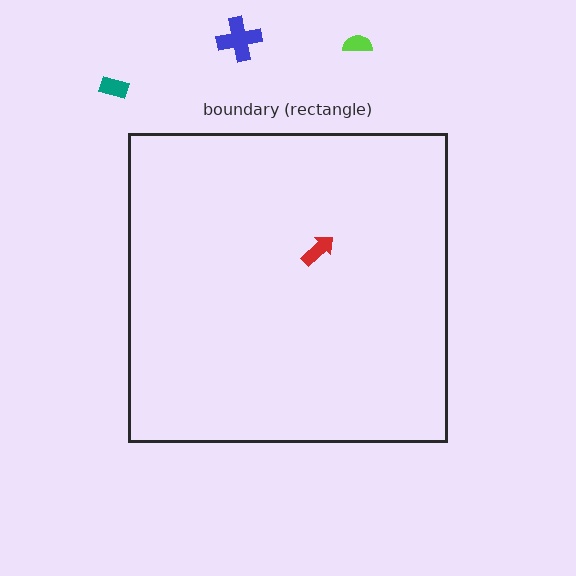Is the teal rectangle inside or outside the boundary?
Outside.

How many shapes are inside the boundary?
1 inside, 3 outside.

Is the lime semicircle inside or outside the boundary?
Outside.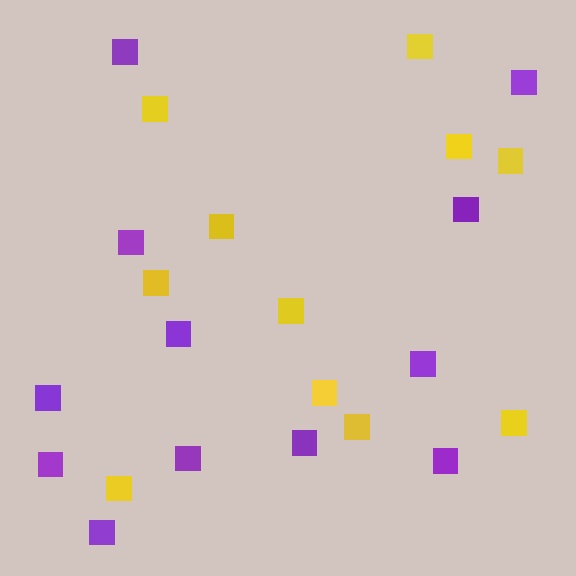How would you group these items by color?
There are 2 groups: one group of yellow squares (11) and one group of purple squares (12).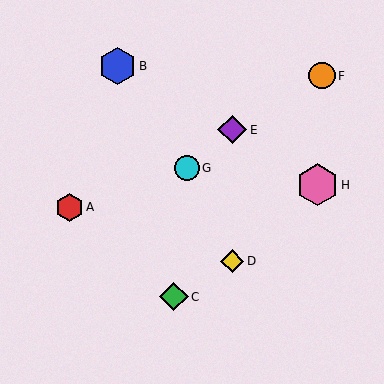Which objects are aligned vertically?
Objects D, E are aligned vertically.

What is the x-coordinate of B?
Object B is at x≈118.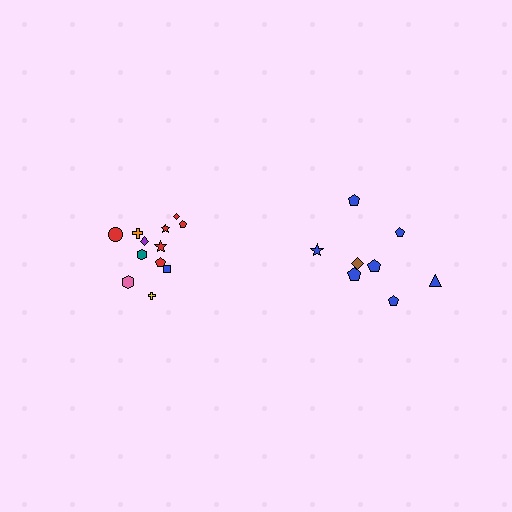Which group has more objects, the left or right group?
The left group.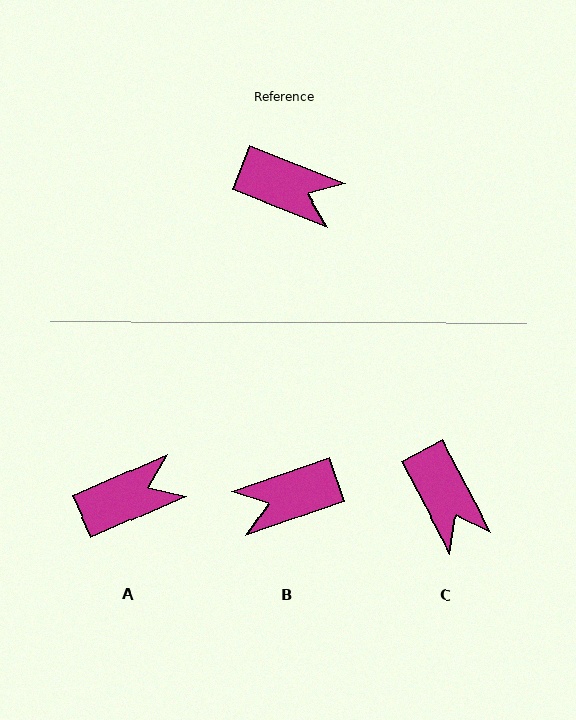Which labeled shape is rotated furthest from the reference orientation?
B, about 139 degrees away.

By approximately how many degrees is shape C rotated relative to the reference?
Approximately 41 degrees clockwise.